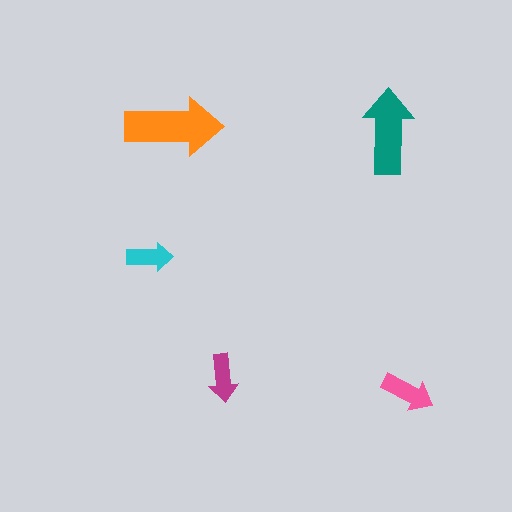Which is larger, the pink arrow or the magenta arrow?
The pink one.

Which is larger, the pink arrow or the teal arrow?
The teal one.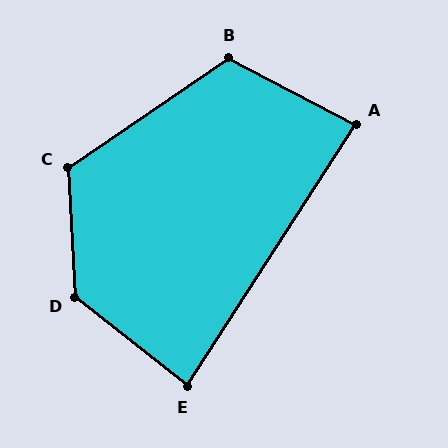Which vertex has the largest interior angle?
D, at approximately 131 degrees.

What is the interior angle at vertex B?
Approximately 118 degrees (obtuse).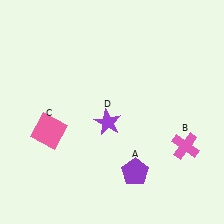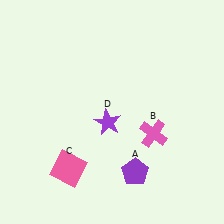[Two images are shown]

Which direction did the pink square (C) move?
The pink square (C) moved down.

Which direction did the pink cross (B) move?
The pink cross (B) moved left.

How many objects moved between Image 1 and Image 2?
2 objects moved between the two images.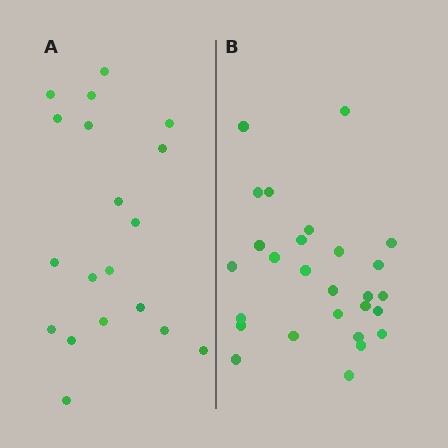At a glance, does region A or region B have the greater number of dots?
Region B (the right region) has more dots.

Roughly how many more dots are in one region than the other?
Region B has roughly 8 or so more dots than region A.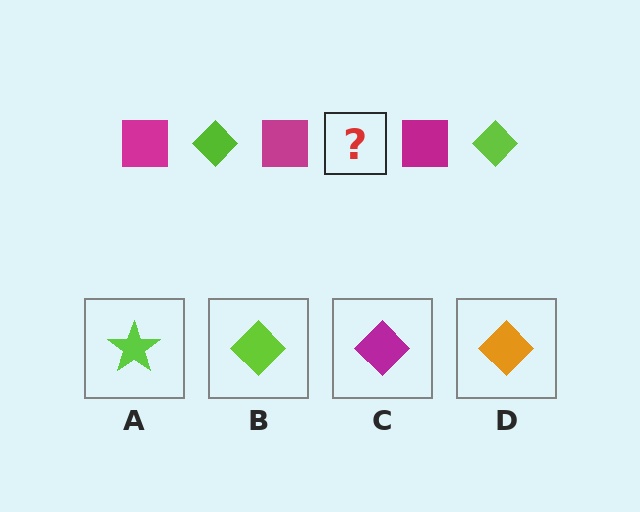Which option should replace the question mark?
Option B.